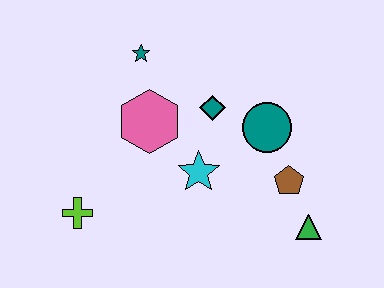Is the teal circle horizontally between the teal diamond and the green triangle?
Yes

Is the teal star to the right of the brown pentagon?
No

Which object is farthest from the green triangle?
The teal star is farthest from the green triangle.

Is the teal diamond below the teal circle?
No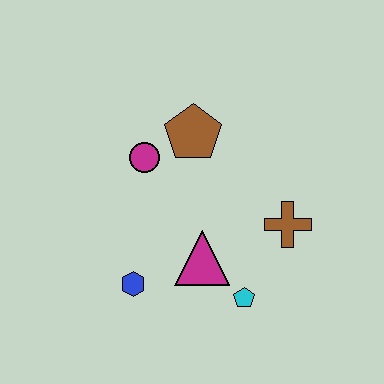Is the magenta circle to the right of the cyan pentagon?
No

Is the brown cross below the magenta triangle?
No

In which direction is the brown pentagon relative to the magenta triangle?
The brown pentagon is above the magenta triangle.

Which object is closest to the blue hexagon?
The magenta triangle is closest to the blue hexagon.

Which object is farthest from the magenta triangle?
The brown pentagon is farthest from the magenta triangle.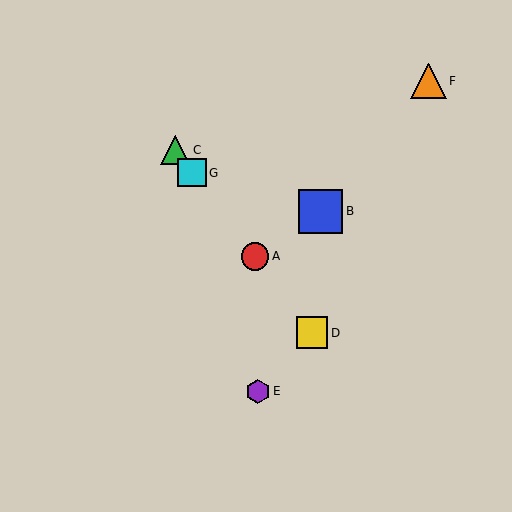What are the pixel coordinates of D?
Object D is at (312, 333).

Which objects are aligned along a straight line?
Objects A, C, D, G are aligned along a straight line.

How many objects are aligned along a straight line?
4 objects (A, C, D, G) are aligned along a straight line.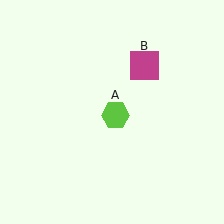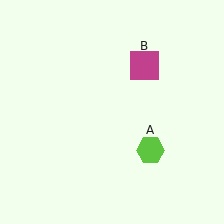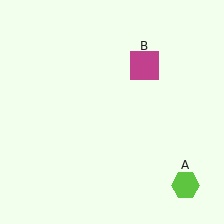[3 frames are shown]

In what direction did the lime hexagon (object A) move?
The lime hexagon (object A) moved down and to the right.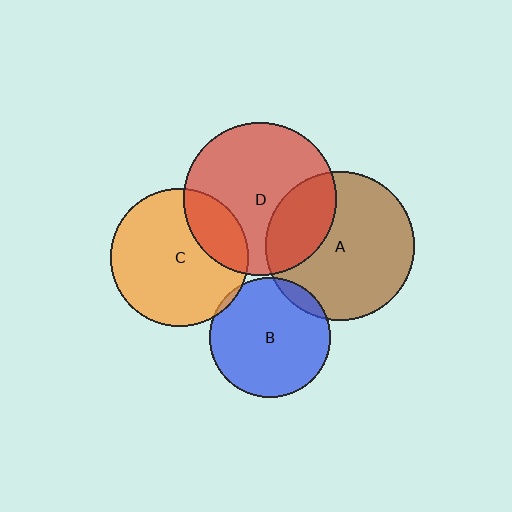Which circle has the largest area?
Circle D (red).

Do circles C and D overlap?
Yes.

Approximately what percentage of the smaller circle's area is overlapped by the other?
Approximately 20%.